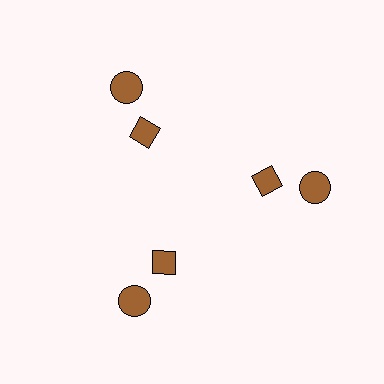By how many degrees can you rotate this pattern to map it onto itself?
The pattern maps onto itself every 120 degrees of rotation.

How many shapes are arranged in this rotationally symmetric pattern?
There are 6 shapes, arranged in 3 groups of 2.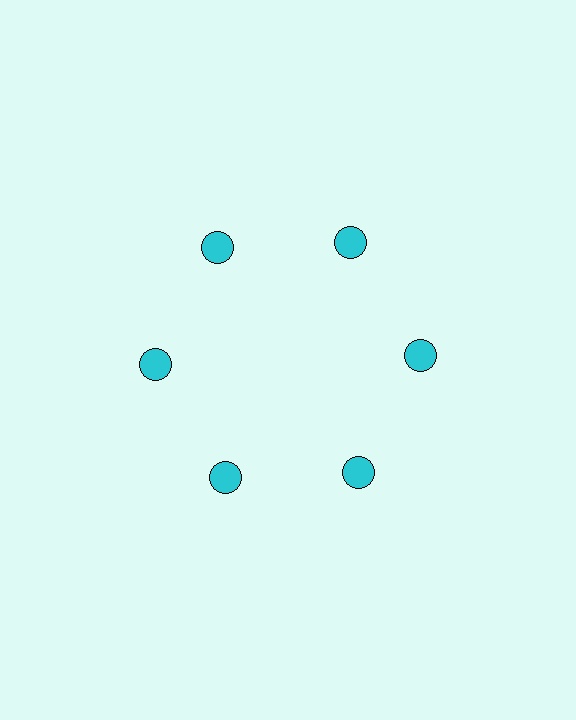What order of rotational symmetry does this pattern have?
This pattern has 6-fold rotational symmetry.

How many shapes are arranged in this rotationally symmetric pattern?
There are 6 shapes, arranged in 6 groups of 1.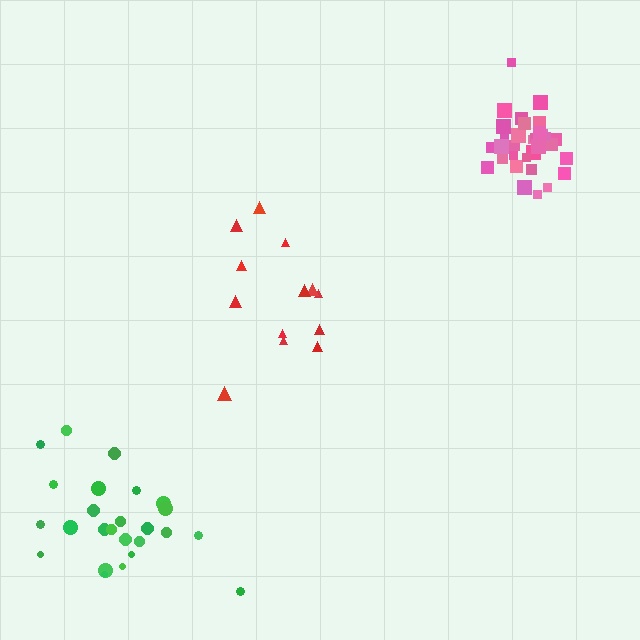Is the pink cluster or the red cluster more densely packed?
Pink.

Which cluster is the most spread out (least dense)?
Red.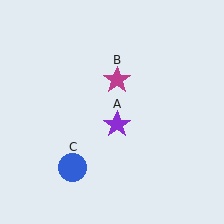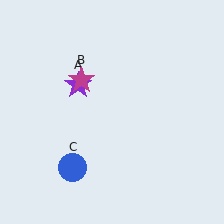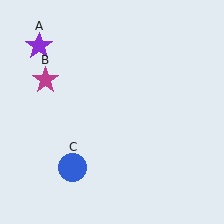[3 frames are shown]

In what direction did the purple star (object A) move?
The purple star (object A) moved up and to the left.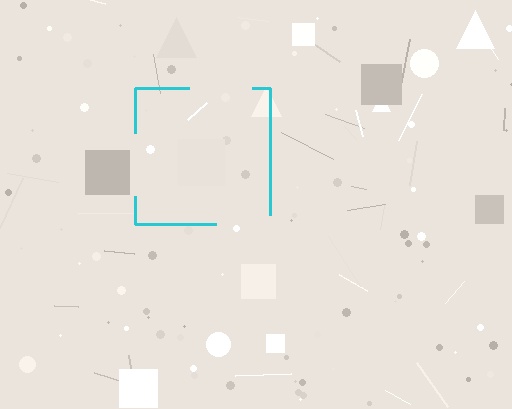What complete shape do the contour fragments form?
The contour fragments form a square.